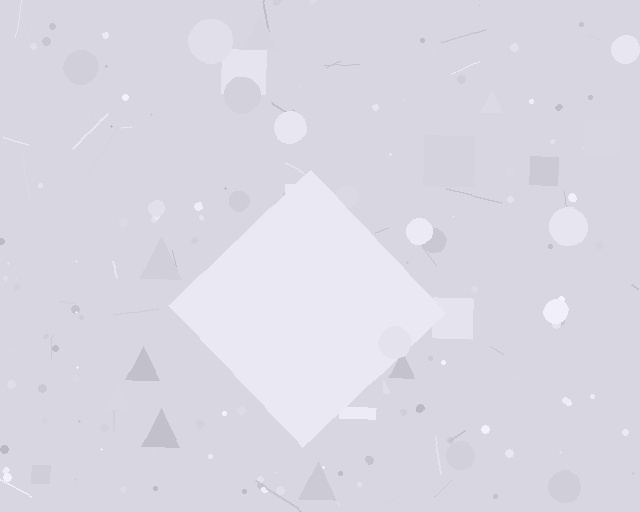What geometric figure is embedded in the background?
A diamond is embedded in the background.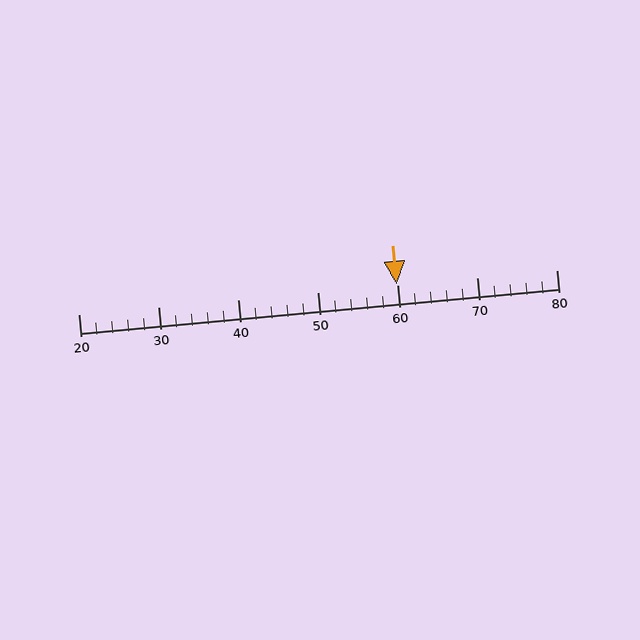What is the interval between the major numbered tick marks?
The major tick marks are spaced 10 units apart.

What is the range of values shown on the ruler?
The ruler shows values from 20 to 80.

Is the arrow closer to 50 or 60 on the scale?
The arrow is closer to 60.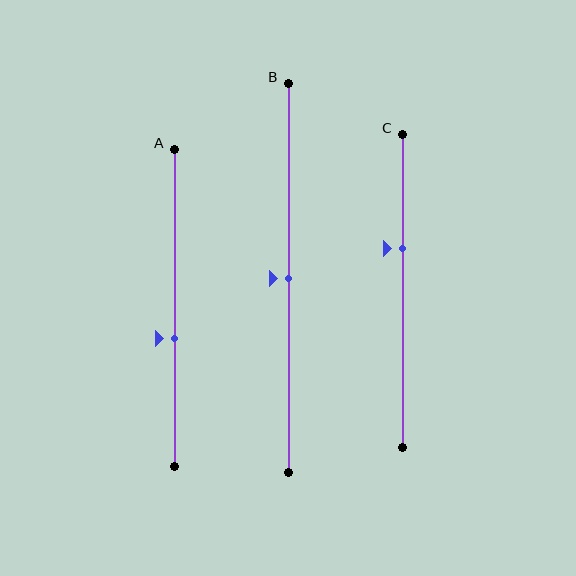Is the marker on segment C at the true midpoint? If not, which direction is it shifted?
No, the marker on segment C is shifted upward by about 14% of the segment length.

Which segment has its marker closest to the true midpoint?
Segment B has its marker closest to the true midpoint.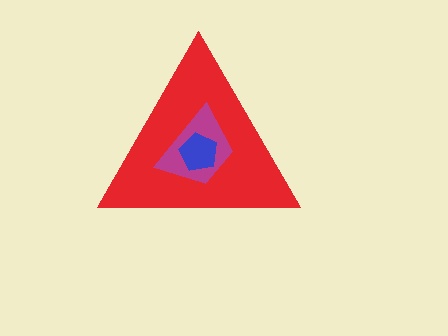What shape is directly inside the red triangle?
The magenta trapezoid.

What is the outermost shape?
The red triangle.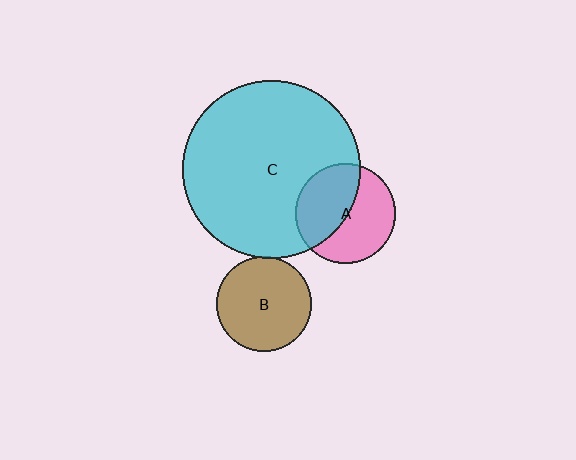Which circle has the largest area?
Circle C (cyan).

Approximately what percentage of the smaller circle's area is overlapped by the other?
Approximately 5%.